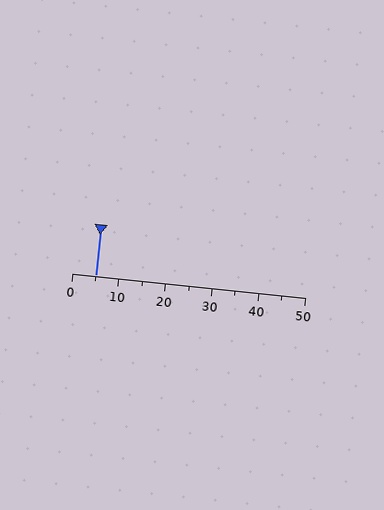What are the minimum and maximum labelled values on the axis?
The axis runs from 0 to 50.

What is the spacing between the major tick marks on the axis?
The major ticks are spaced 10 apart.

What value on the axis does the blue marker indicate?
The marker indicates approximately 5.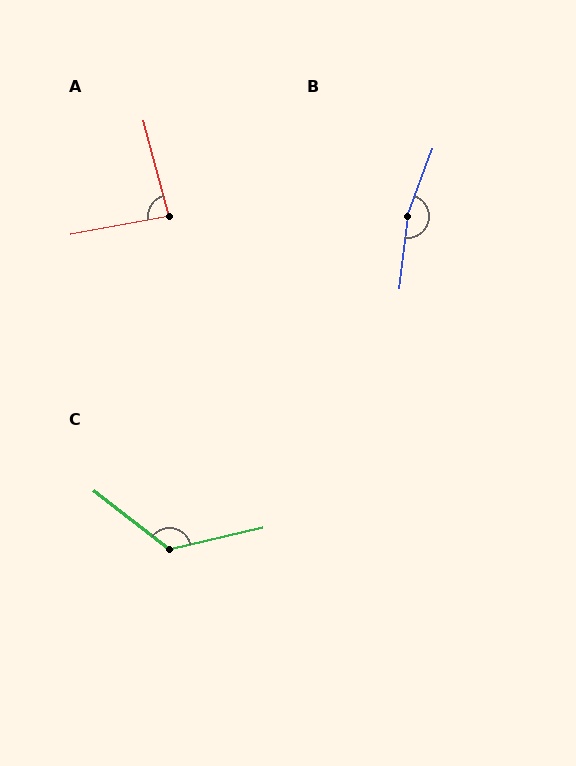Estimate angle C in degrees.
Approximately 129 degrees.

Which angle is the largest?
B, at approximately 166 degrees.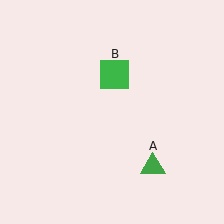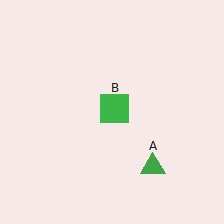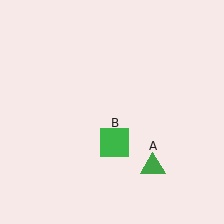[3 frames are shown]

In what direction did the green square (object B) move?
The green square (object B) moved down.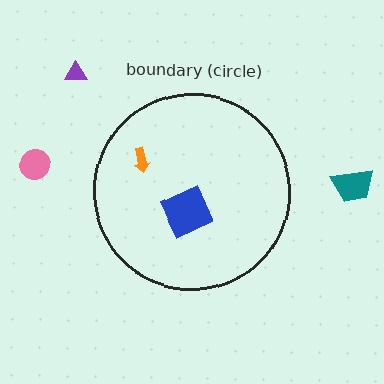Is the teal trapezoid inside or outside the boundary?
Outside.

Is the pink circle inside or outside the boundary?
Outside.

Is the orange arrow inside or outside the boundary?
Inside.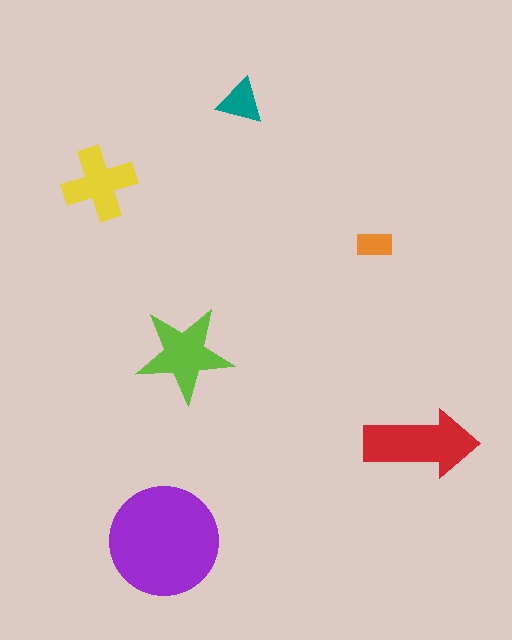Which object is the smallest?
The orange rectangle.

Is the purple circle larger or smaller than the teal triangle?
Larger.